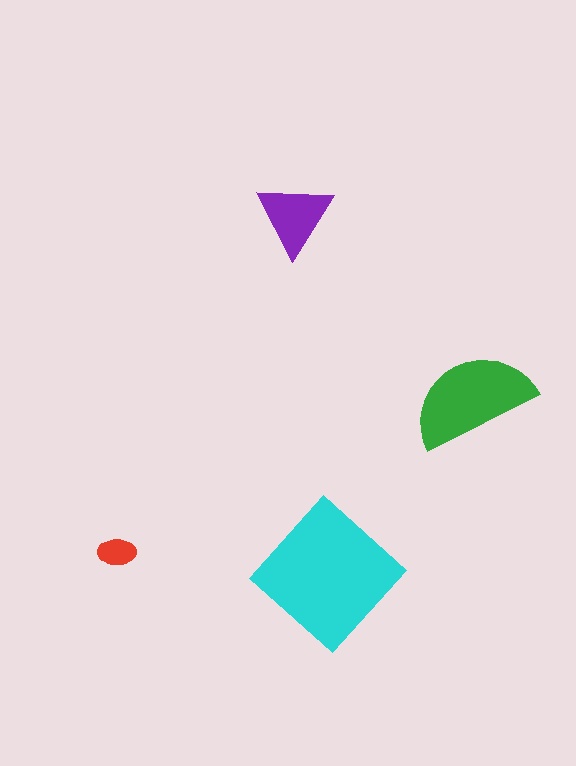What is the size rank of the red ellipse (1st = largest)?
4th.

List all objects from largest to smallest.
The cyan diamond, the green semicircle, the purple triangle, the red ellipse.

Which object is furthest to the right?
The green semicircle is rightmost.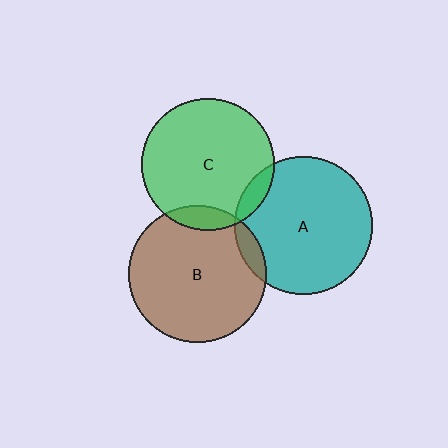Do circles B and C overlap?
Yes.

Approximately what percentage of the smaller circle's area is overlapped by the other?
Approximately 10%.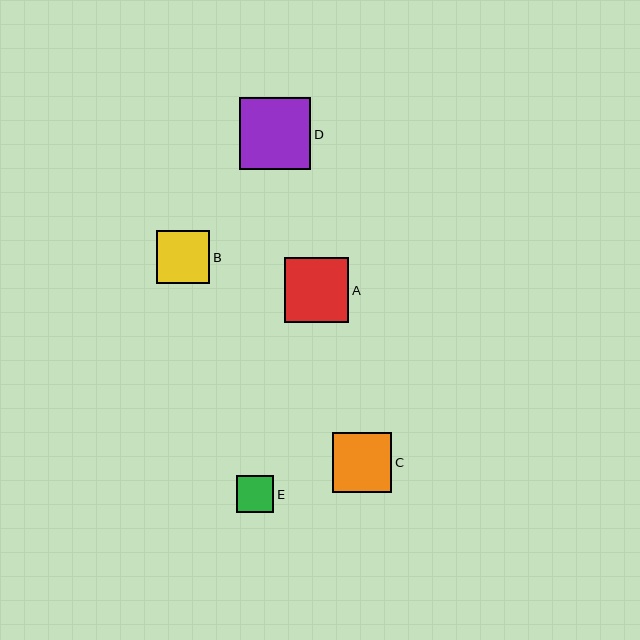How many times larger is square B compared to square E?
Square B is approximately 1.4 times the size of square E.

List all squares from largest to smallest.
From largest to smallest: D, A, C, B, E.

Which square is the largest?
Square D is the largest with a size of approximately 72 pixels.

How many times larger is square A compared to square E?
Square A is approximately 1.7 times the size of square E.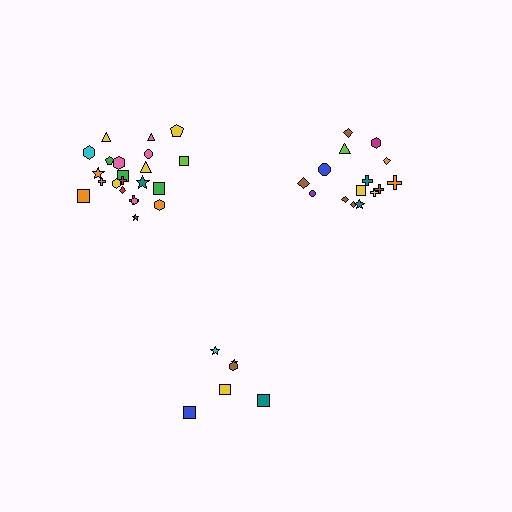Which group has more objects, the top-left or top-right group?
The top-left group.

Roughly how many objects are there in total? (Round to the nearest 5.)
Roughly 45 objects in total.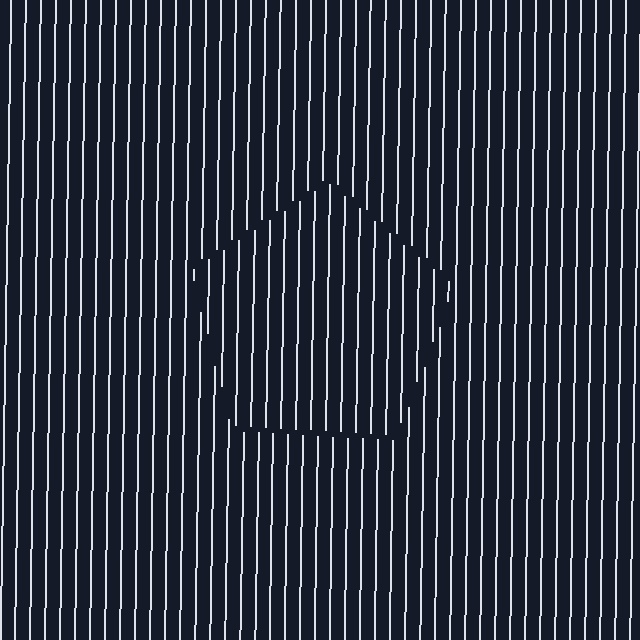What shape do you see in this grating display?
An illusory pentagon. The interior of the shape contains the same grating, shifted by half a period — the contour is defined by the phase discontinuity where line-ends from the inner and outer gratings abut.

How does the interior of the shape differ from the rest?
The interior of the shape contains the same grating, shifted by half a period — the contour is defined by the phase discontinuity where line-ends from the inner and outer gratings abut.